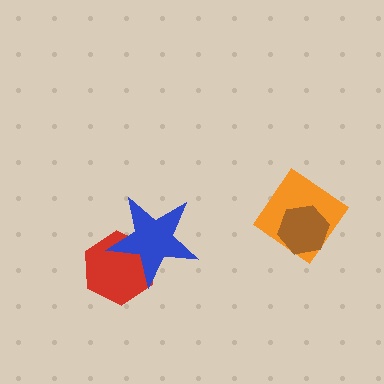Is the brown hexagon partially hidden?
No, no other shape covers it.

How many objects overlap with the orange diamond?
1 object overlaps with the orange diamond.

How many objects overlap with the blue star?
1 object overlaps with the blue star.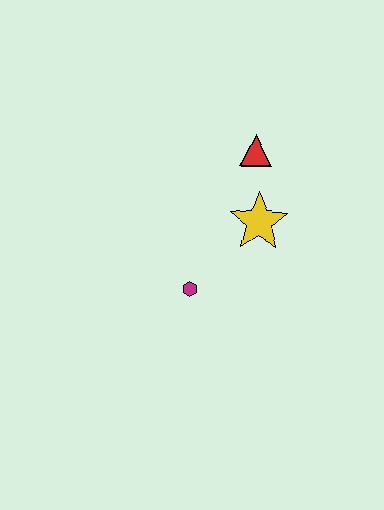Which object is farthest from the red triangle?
The magenta hexagon is farthest from the red triangle.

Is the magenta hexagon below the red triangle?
Yes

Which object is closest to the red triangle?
The yellow star is closest to the red triangle.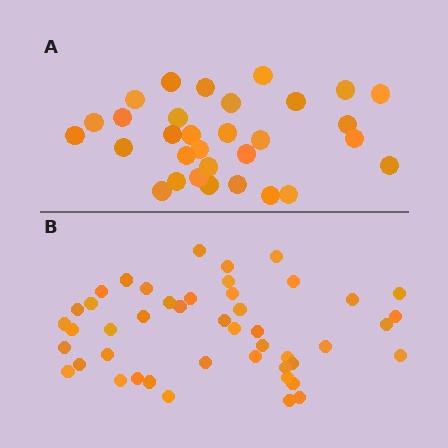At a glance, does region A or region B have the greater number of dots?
Region B (the bottom region) has more dots.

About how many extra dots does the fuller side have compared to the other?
Region B has approximately 15 more dots than region A.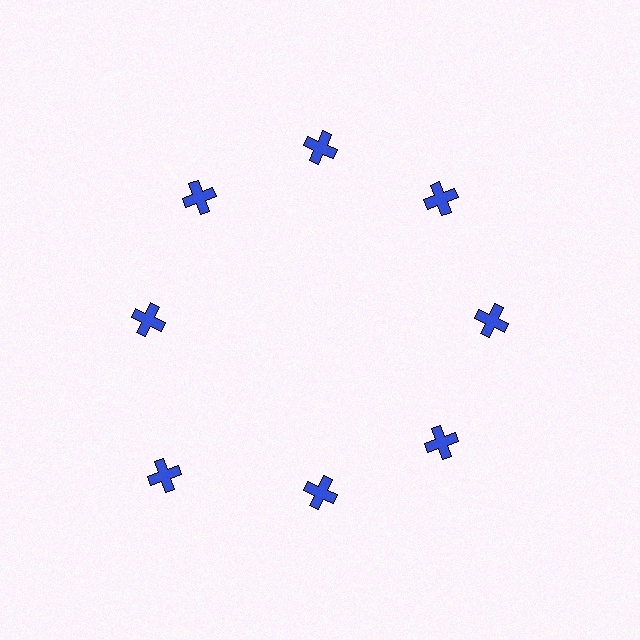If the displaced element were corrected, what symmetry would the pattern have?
It would have 8-fold rotational symmetry — the pattern would map onto itself every 45 degrees.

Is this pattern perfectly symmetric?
No. The 8 blue crosses are arranged in a ring, but one element near the 8 o'clock position is pushed outward from the center, breaking the 8-fold rotational symmetry.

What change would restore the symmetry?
The symmetry would be restored by moving it inward, back onto the ring so that all 8 crosses sit at equal angles and equal distance from the center.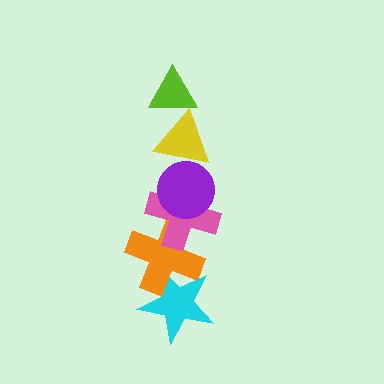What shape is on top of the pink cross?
The purple circle is on top of the pink cross.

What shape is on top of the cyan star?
The orange cross is on top of the cyan star.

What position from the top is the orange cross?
The orange cross is 5th from the top.